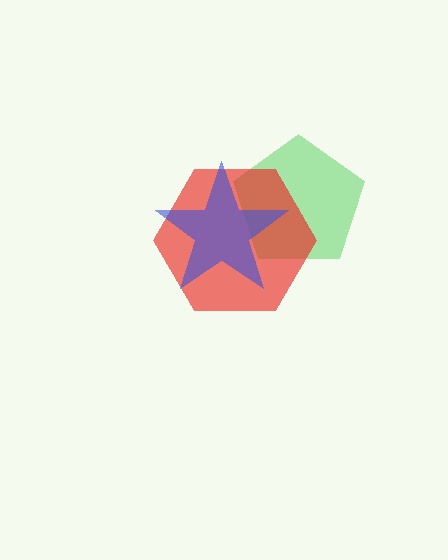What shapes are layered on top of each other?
The layered shapes are: a green pentagon, a red hexagon, a blue star.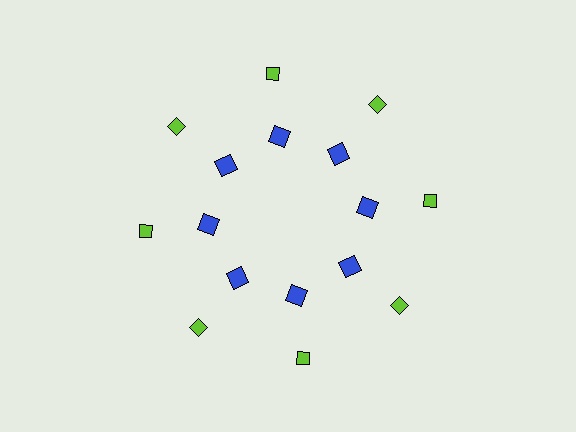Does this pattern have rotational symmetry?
Yes, this pattern has 8-fold rotational symmetry. It looks the same after rotating 45 degrees around the center.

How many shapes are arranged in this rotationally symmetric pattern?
There are 16 shapes, arranged in 8 groups of 2.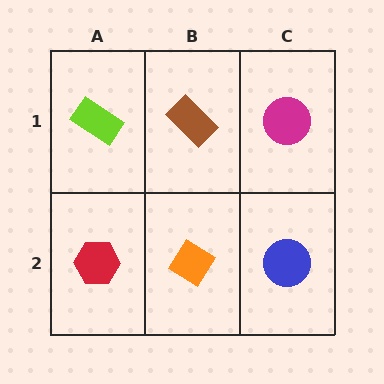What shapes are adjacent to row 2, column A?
A lime rectangle (row 1, column A), an orange diamond (row 2, column B).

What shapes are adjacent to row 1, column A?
A red hexagon (row 2, column A), a brown rectangle (row 1, column B).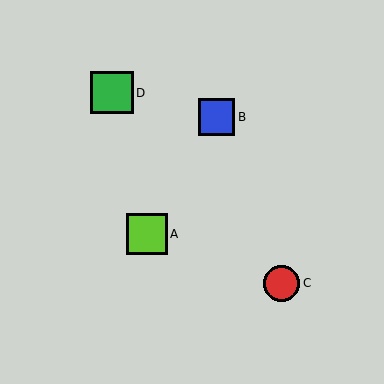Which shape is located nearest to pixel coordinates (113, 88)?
The green square (labeled D) at (112, 93) is nearest to that location.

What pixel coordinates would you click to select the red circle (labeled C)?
Click at (281, 283) to select the red circle C.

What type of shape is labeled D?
Shape D is a green square.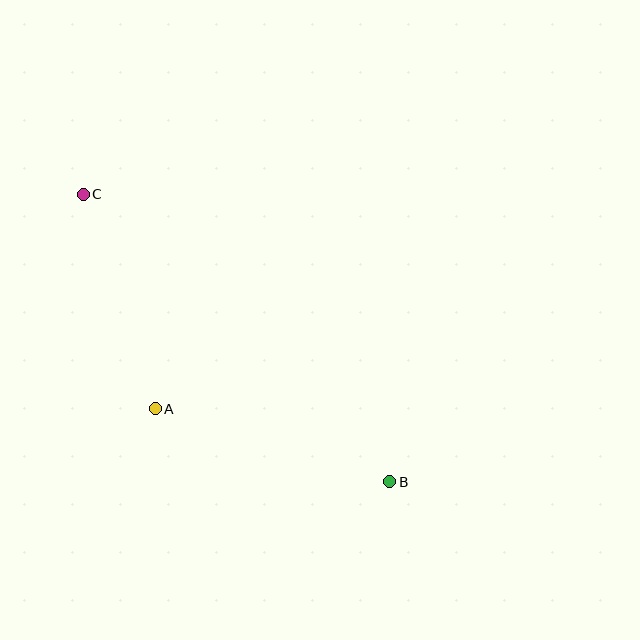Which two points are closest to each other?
Points A and C are closest to each other.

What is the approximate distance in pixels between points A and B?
The distance between A and B is approximately 246 pixels.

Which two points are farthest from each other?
Points B and C are farthest from each other.